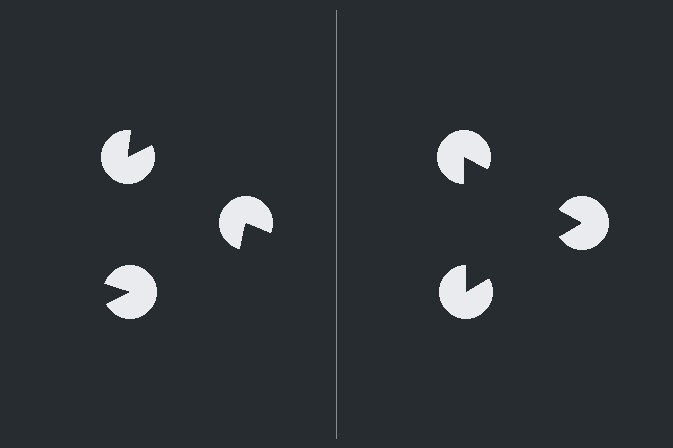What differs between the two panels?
The pac-man discs are positioned identically on both sides; only the wedge orientations differ. On the right they align to a triangle; on the left they are misaligned.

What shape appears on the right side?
An illusory triangle.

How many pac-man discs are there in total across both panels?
6 — 3 on each side.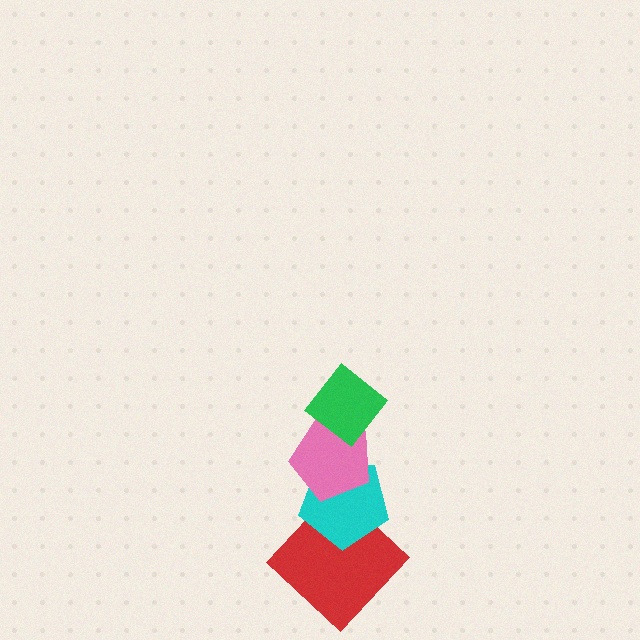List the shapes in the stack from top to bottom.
From top to bottom: the green diamond, the pink pentagon, the cyan pentagon, the red diamond.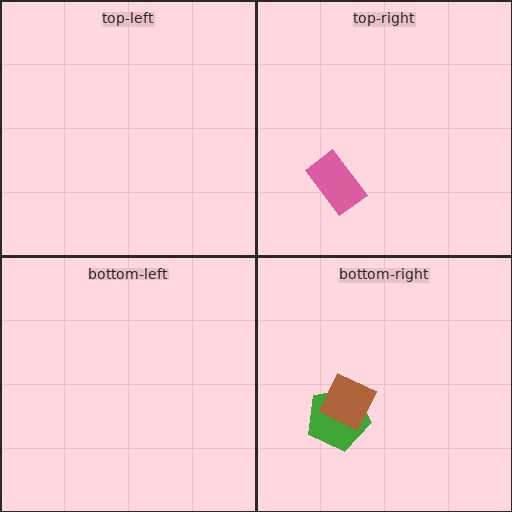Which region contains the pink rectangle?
The top-right region.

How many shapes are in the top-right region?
1.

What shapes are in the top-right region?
The pink rectangle.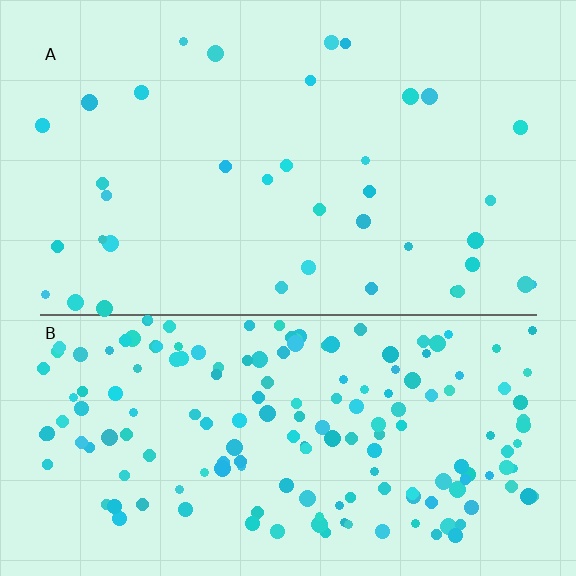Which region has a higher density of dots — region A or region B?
B (the bottom).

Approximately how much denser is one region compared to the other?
Approximately 4.7× — region B over region A.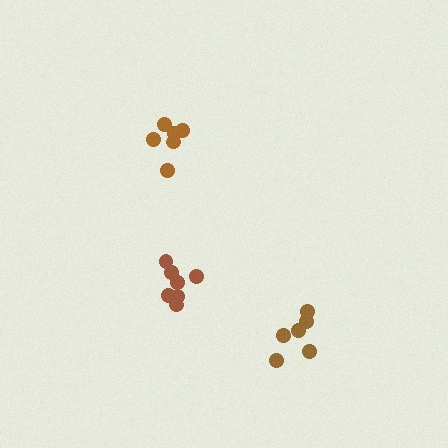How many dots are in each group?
Group 1: 7 dots, Group 2: 6 dots, Group 3: 6 dots (19 total).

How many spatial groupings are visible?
There are 3 spatial groupings.